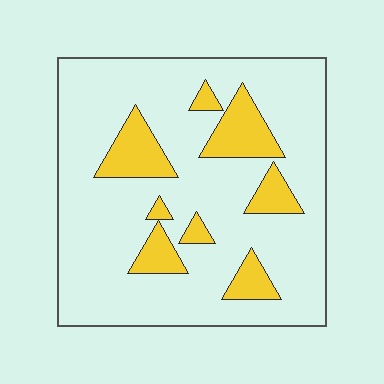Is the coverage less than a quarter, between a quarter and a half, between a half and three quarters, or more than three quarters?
Less than a quarter.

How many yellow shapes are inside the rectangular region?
8.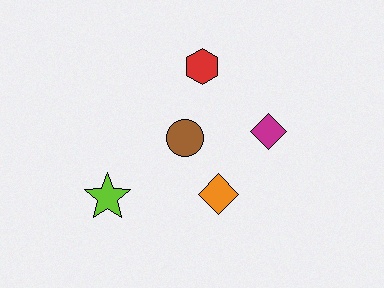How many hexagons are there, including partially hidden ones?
There is 1 hexagon.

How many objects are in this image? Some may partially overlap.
There are 5 objects.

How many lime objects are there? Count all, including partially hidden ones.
There is 1 lime object.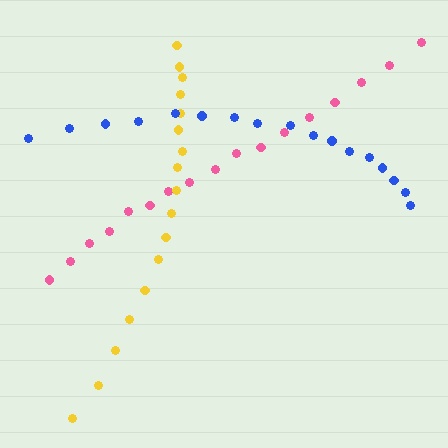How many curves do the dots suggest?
There are 3 distinct paths.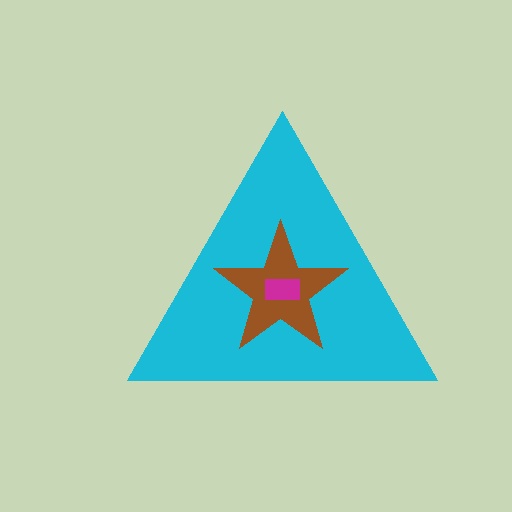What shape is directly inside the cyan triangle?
The brown star.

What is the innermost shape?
The magenta rectangle.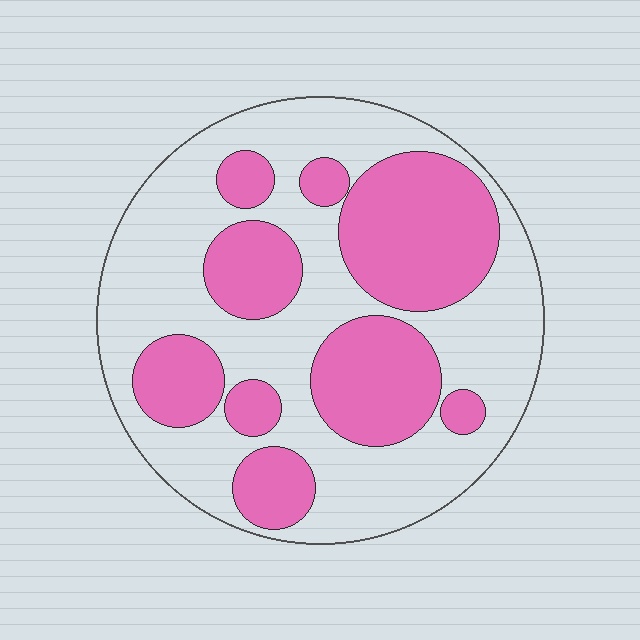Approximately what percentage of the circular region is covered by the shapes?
Approximately 40%.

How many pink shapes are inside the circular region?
9.